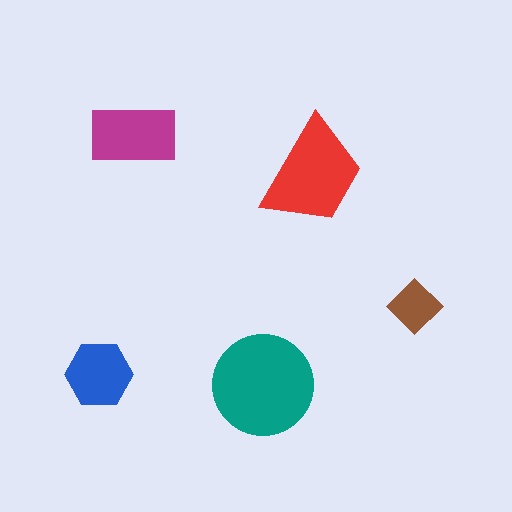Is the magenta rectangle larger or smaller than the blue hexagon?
Larger.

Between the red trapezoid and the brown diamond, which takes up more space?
The red trapezoid.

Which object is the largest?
The teal circle.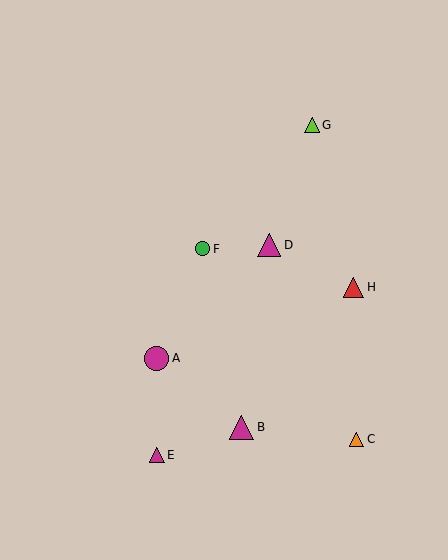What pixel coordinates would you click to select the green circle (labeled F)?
Click at (203, 249) to select the green circle F.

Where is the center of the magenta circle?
The center of the magenta circle is at (157, 358).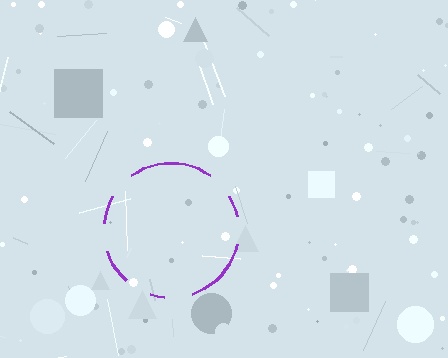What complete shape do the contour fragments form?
The contour fragments form a circle.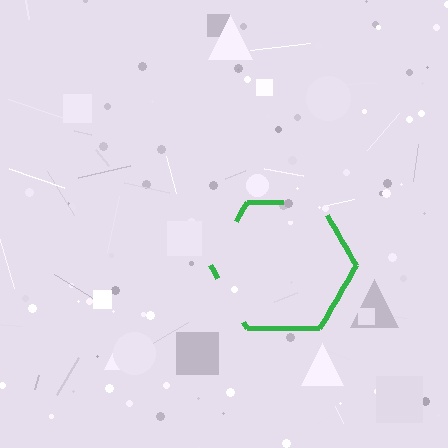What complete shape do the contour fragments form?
The contour fragments form a hexagon.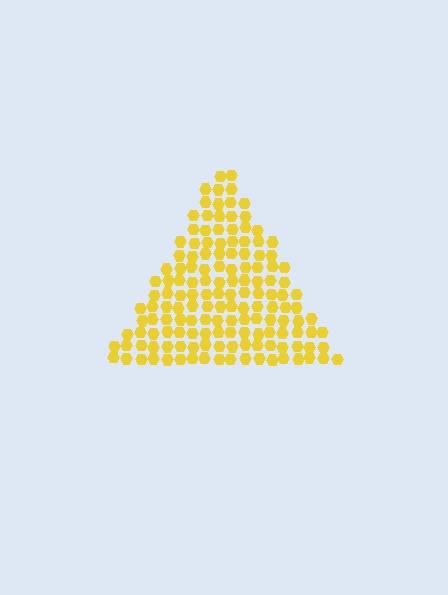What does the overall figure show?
The overall figure shows a triangle.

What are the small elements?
The small elements are hexagons.